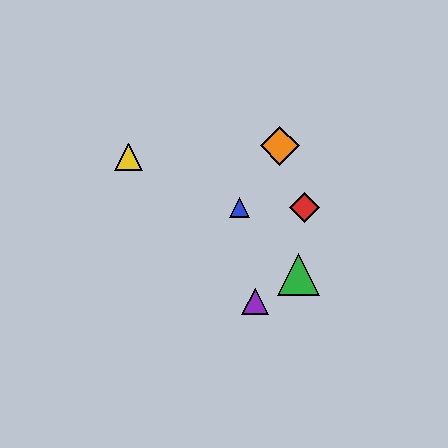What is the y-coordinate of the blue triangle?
The blue triangle is at y≈208.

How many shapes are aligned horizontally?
2 shapes (the red diamond, the blue triangle) are aligned horizontally.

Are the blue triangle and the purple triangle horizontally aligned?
No, the blue triangle is at y≈208 and the purple triangle is at y≈302.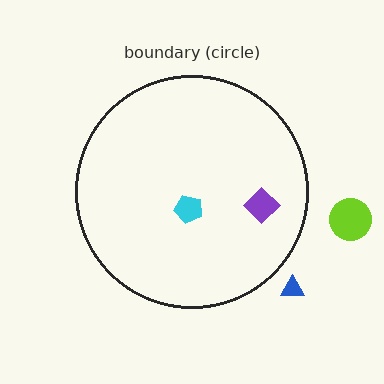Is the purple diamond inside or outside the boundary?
Inside.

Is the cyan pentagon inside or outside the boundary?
Inside.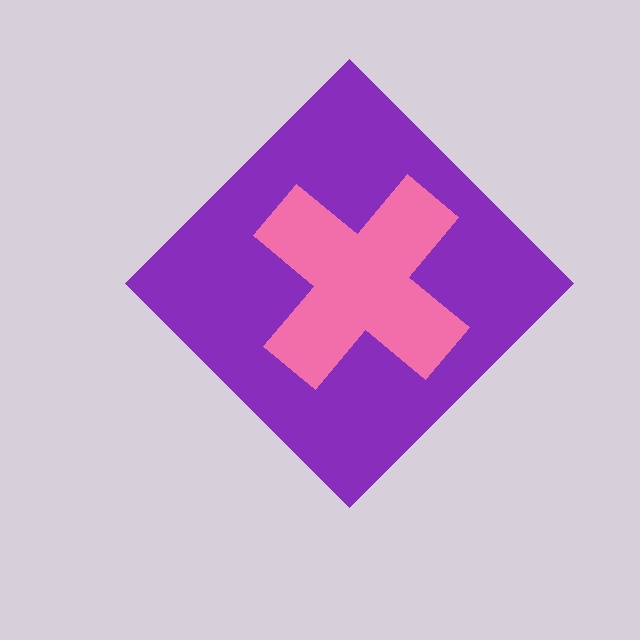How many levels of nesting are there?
2.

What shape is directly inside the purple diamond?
The pink cross.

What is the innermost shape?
The pink cross.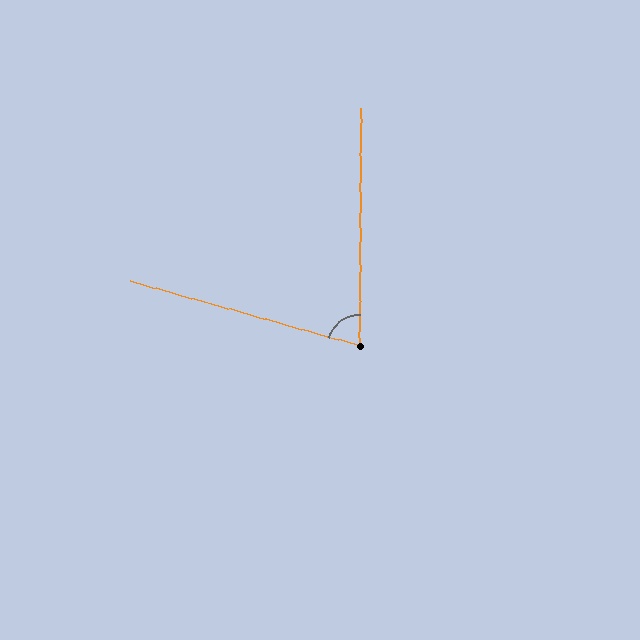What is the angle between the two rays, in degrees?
Approximately 75 degrees.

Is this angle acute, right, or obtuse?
It is acute.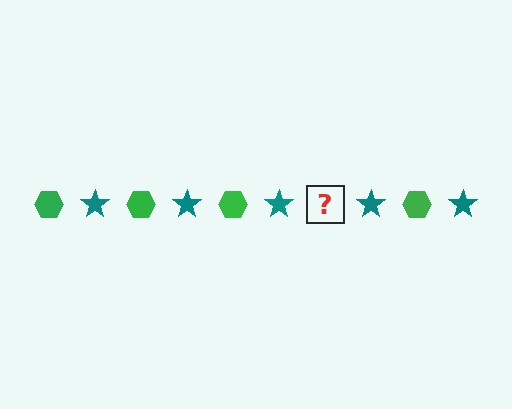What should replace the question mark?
The question mark should be replaced with a green hexagon.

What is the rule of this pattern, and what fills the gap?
The rule is that the pattern alternates between green hexagon and teal star. The gap should be filled with a green hexagon.